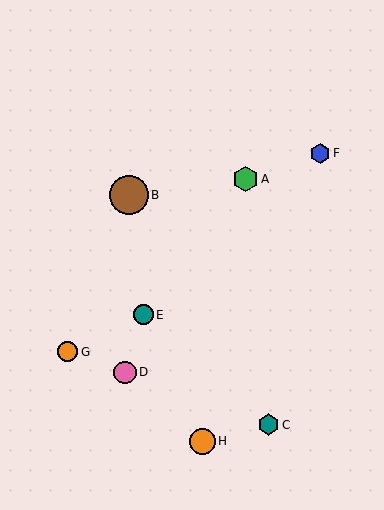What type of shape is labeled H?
Shape H is an orange circle.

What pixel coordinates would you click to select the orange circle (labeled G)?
Click at (68, 352) to select the orange circle G.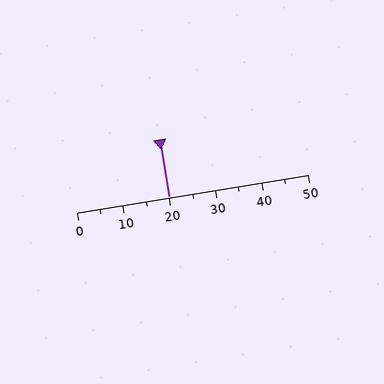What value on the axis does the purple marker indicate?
The marker indicates approximately 20.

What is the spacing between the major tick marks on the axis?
The major ticks are spaced 10 apart.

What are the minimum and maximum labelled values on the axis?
The axis runs from 0 to 50.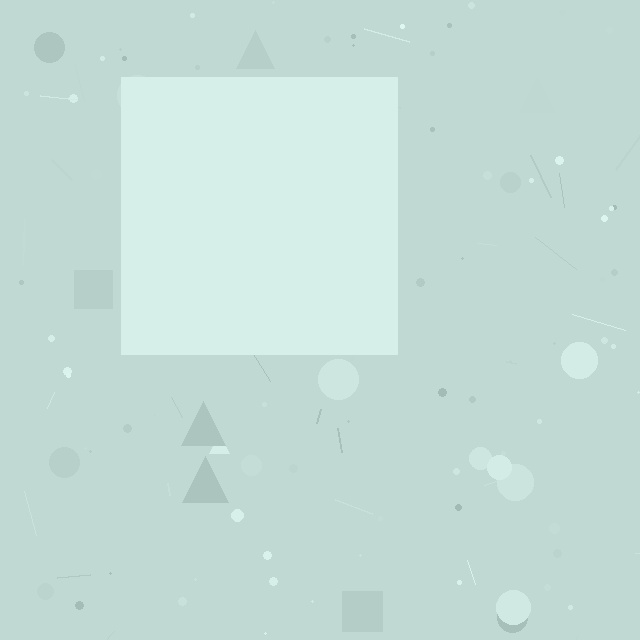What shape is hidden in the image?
A square is hidden in the image.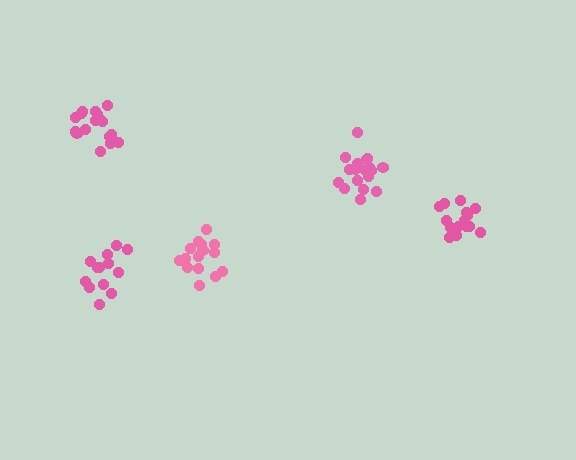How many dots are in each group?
Group 1: 15 dots, Group 2: 18 dots, Group 3: 15 dots, Group 4: 13 dots, Group 5: 18 dots (79 total).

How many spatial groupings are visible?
There are 5 spatial groupings.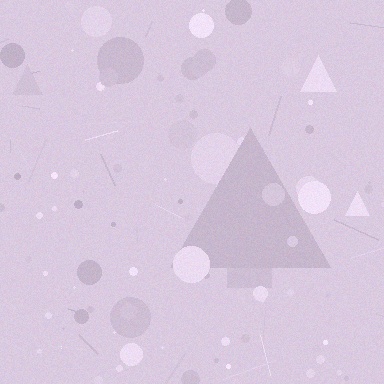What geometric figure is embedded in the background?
A triangle is embedded in the background.